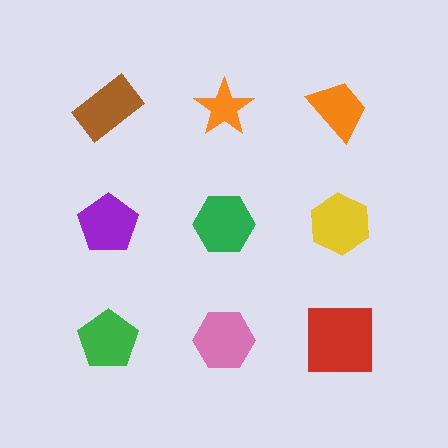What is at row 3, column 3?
A red square.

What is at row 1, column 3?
An orange trapezoid.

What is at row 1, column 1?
A brown rectangle.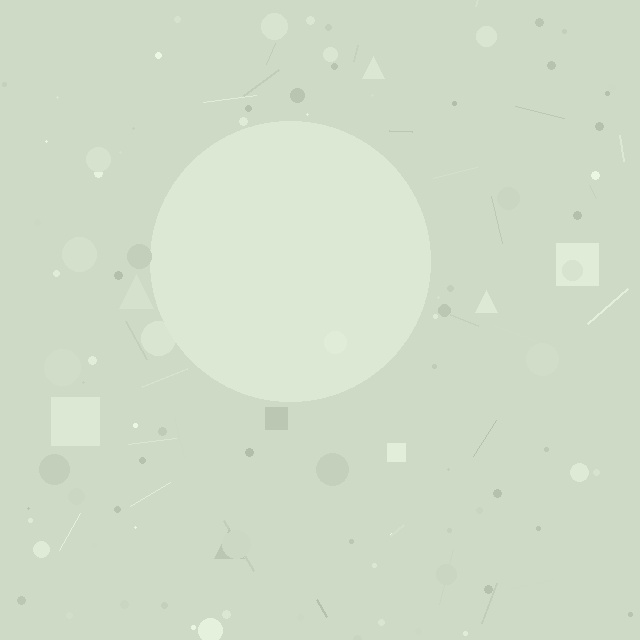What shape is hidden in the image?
A circle is hidden in the image.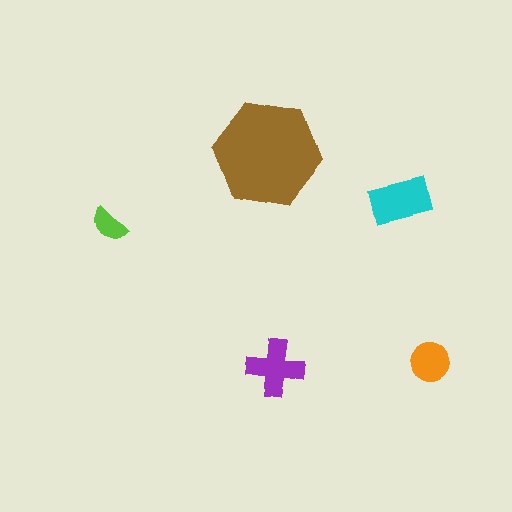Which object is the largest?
The brown hexagon.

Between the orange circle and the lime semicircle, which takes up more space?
The orange circle.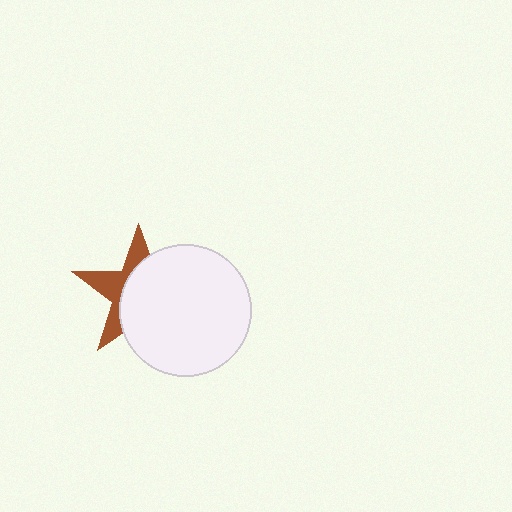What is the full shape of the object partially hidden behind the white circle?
The partially hidden object is a brown star.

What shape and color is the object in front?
The object in front is a white circle.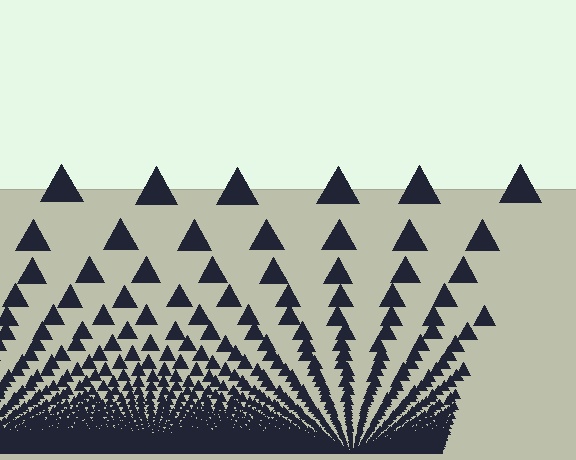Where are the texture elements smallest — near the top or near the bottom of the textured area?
Near the bottom.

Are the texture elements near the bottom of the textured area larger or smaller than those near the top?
Smaller. The gradient is inverted — elements near the bottom are smaller and denser.